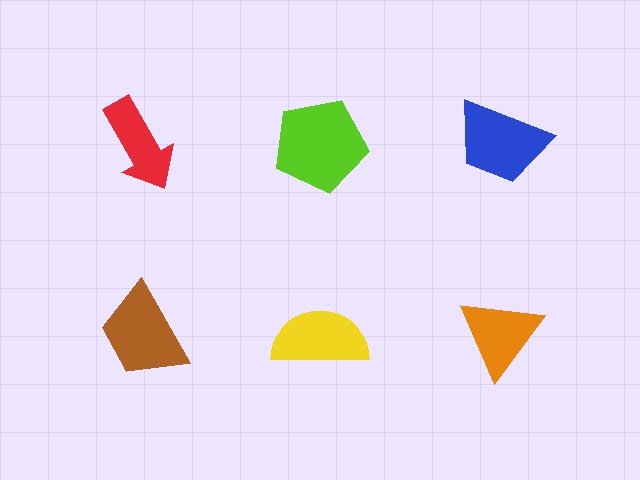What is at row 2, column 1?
A brown trapezoid.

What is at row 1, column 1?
A red arrow.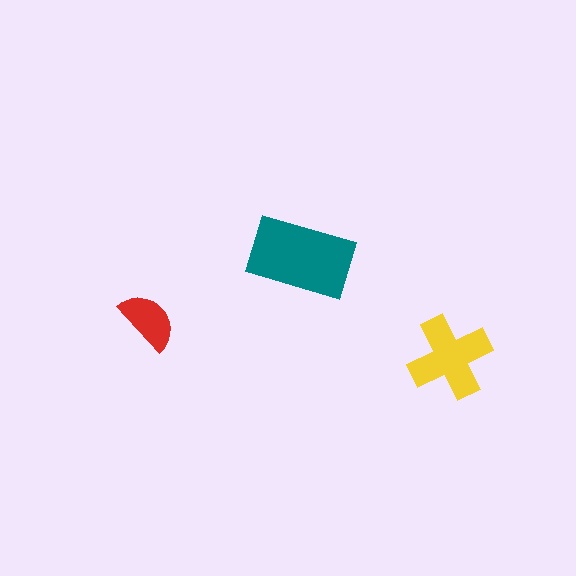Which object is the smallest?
The red semicircle.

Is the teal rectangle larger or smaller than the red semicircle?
Larger.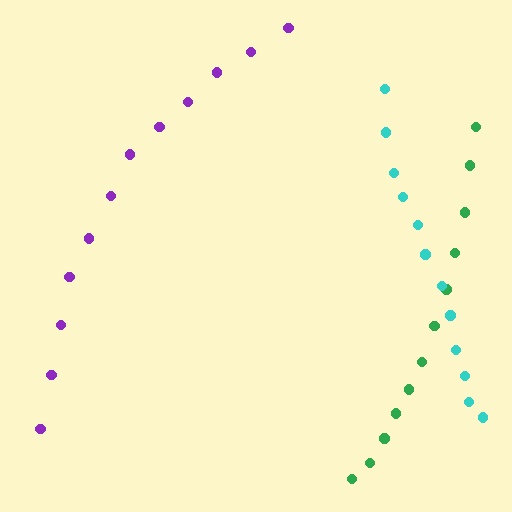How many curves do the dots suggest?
There are 3 distinct paths.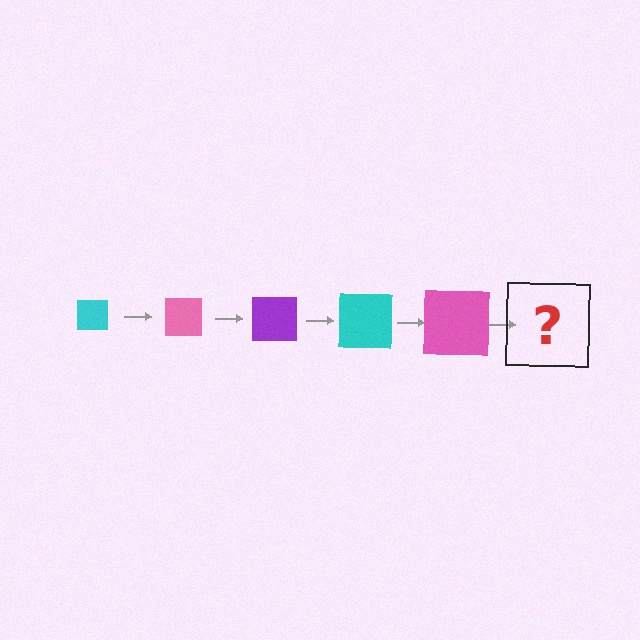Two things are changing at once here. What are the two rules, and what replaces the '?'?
The two rules are that the square grows larger each step and the color cycles through cyan, pink, and purple. The '?' should be a purple square, larger than the previous one.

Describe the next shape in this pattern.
It should be a purple square, larger than the previous one.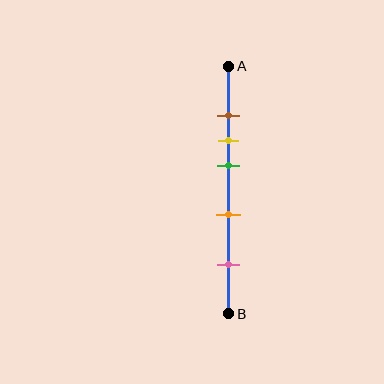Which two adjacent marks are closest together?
The brown and yellow marks are the closest adjacent pair.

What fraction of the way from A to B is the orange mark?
The orange mark is approximately 60% (0.6) of the way from A to B.